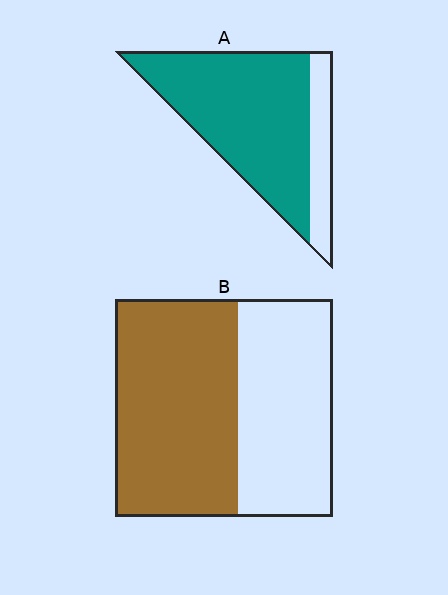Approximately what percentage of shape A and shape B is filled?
A is approximately 80% and B is approximately 55%.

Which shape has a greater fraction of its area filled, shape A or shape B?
Shape A.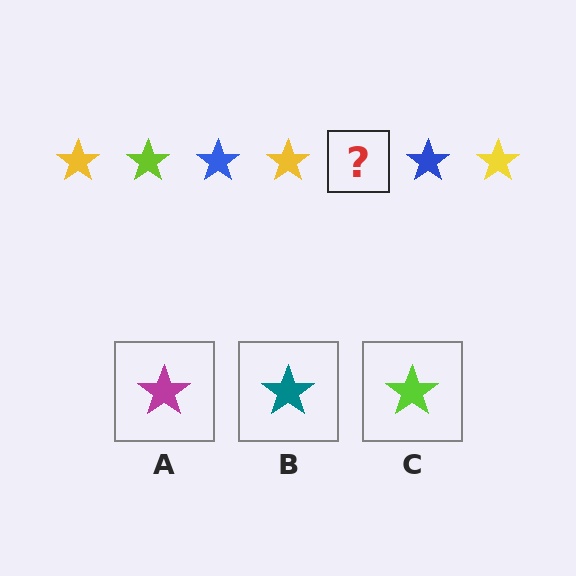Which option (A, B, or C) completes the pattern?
C.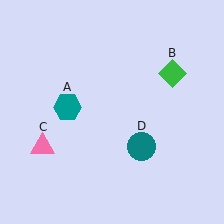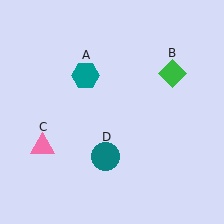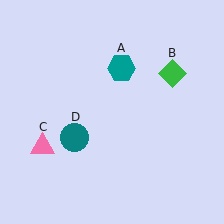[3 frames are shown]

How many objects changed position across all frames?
2 objects changed position: teal hexagon (object A), teal circle (object D).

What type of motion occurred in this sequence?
The teal hexagon (object A), teal circle (object D) rotated clockwise around the center of the scene.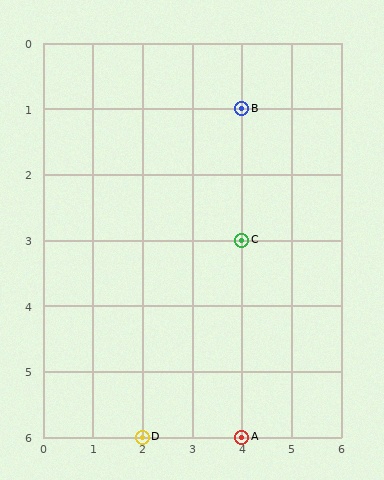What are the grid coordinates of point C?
Point C is at grid coordinates (4, 3).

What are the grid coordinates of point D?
Point D is at grid coordinates (2, 6).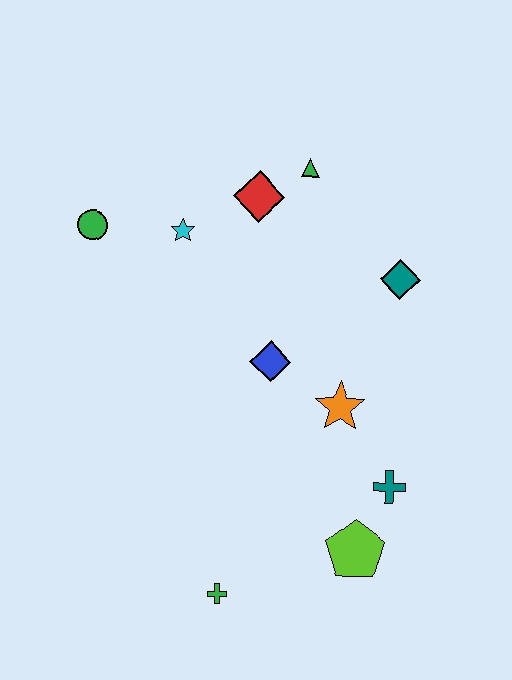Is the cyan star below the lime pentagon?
No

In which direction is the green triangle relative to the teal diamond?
The green triangle is above the teal diamond.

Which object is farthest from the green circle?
The lime pentagon is farthest from the green circle.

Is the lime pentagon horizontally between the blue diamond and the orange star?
No